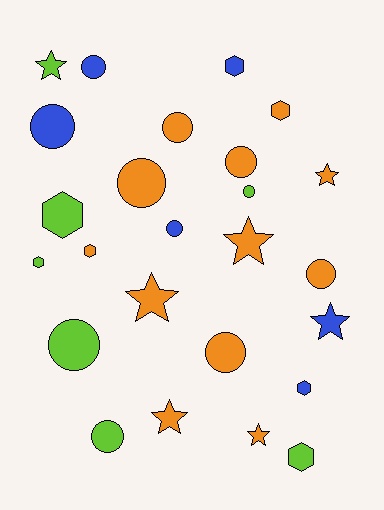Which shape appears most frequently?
Circle, with 11 objects.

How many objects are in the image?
There are 25 objects.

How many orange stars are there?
There are 5 orange stars.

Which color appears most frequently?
Orange, with 12 objects.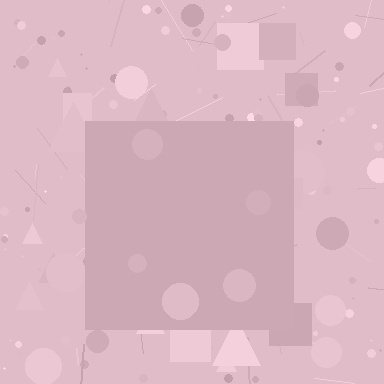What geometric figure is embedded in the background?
A square is embedded in the background.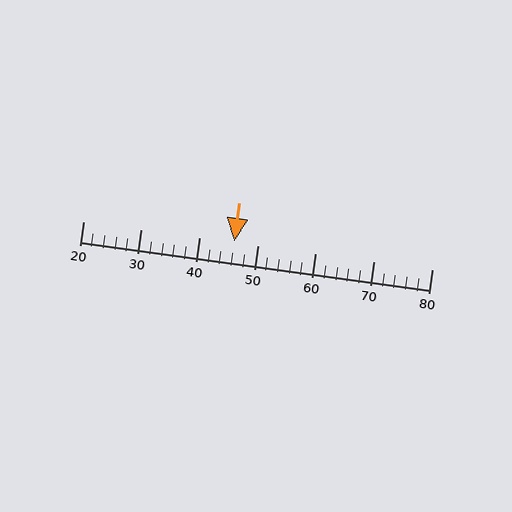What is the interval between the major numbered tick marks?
The major tick marks are spaced 10 units apart.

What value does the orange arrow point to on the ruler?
The orange arrow points to approximately 46.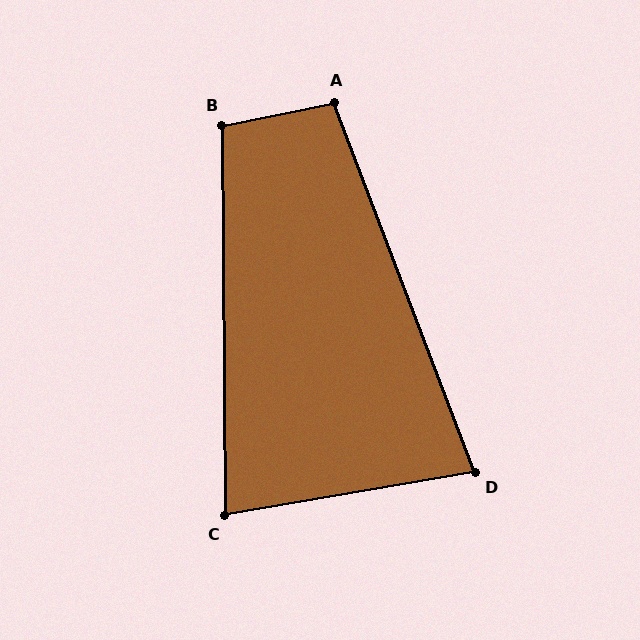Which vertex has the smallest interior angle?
D, at approximately 79 degrees.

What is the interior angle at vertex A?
Approximately 99 degrees (obtuse).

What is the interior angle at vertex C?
Approximately 81 degrees (acute).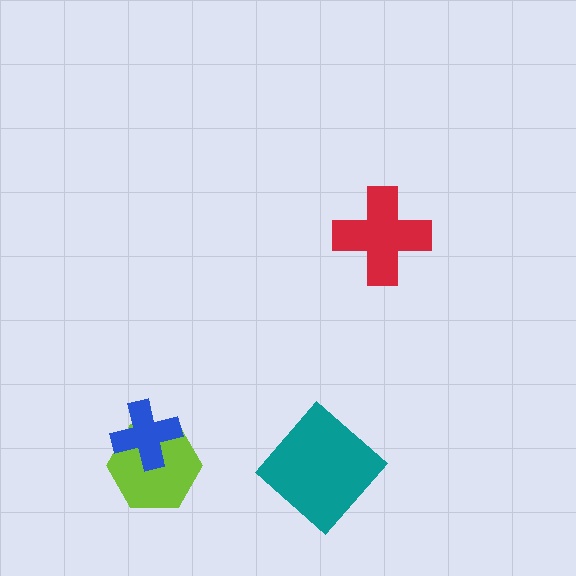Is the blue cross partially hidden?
No, no other shape covers it.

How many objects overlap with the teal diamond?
0 objects overlap with the teal diamond.